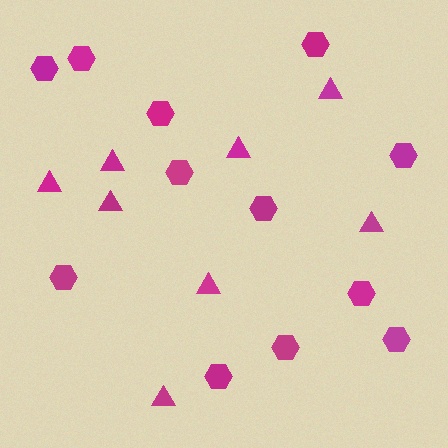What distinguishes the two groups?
There are 2 groups: one group of triangles (8) and one group of hexagons (12).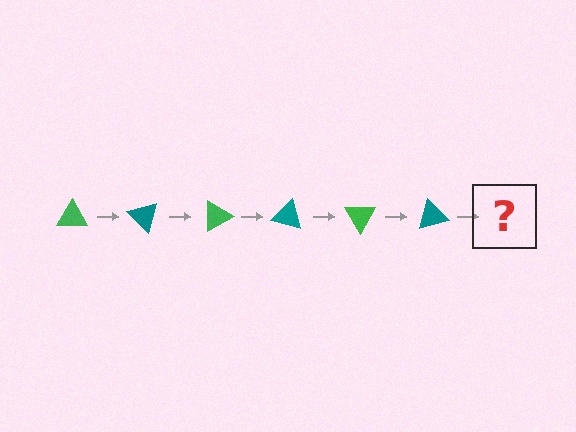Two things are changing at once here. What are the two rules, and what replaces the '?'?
The two rules are that it rotates 45 degrees each step and the color cycles through green and teal. The '?' should be a green triangle, rotated 270 degrees from the start.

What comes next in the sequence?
The next element should be a green triangle, rotated 270 degrees from the start.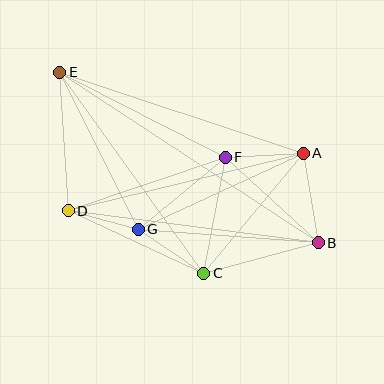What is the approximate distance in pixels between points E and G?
The distance between E and G is approximately 176 pixels.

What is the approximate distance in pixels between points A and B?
The distance between A and B is approximately 91 pixels.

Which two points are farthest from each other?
Points B and E are farthest from each other.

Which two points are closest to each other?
Points D and G are closest to each other.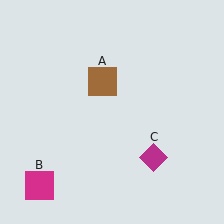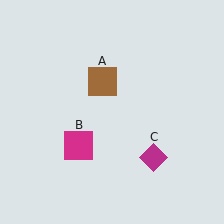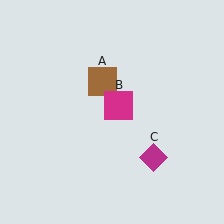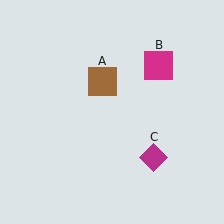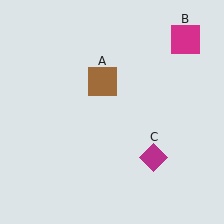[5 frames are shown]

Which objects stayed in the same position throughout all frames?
Brown square (object A) and magenta diamond (object C) remained stationary.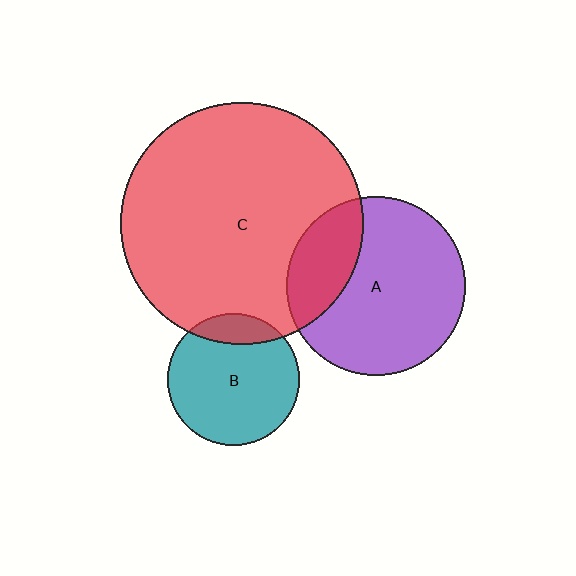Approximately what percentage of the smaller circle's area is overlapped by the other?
Approximately 25%.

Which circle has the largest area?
Circle C (red).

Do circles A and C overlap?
Yes.